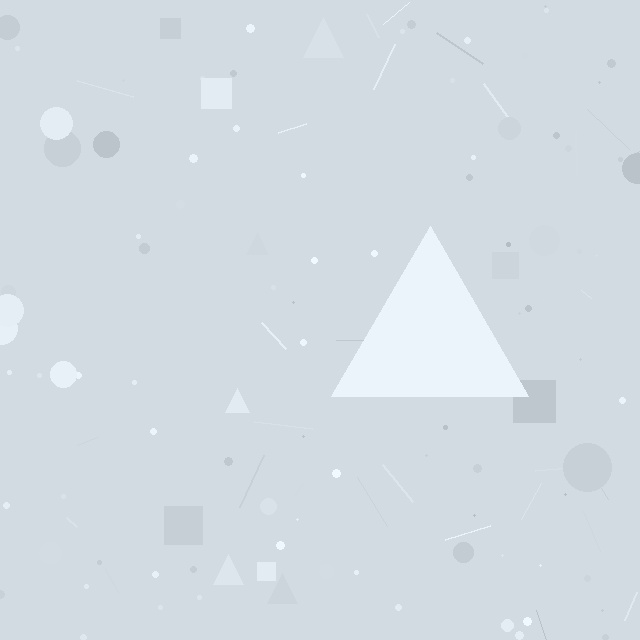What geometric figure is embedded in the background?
A triangle is embedded in the background.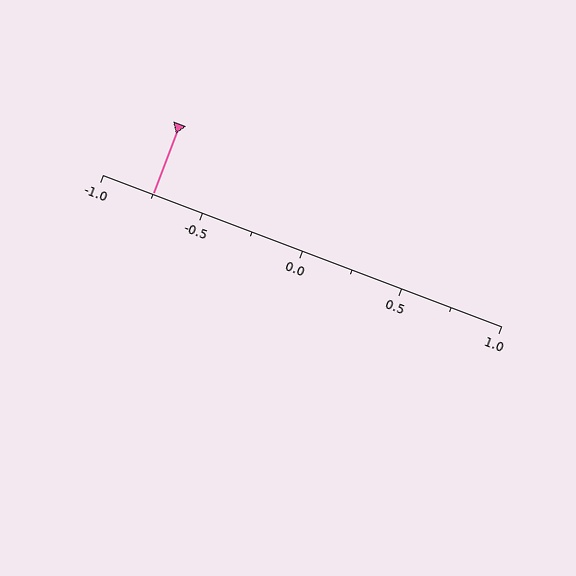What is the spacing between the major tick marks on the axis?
The major ticks are spaced 0.5 apart.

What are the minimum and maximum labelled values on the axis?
The axis runs from -1.0 to 1.0.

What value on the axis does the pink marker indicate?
The marker indicates approximately -0.75.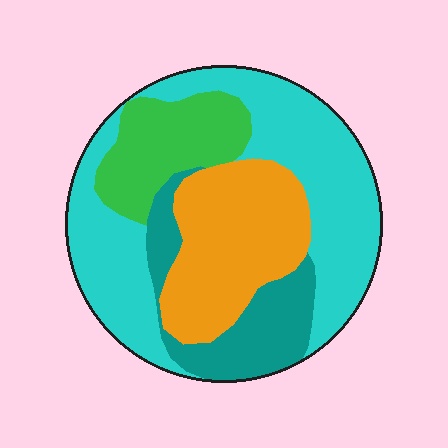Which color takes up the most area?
Cyan, at roughly 45%.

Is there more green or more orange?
Orange.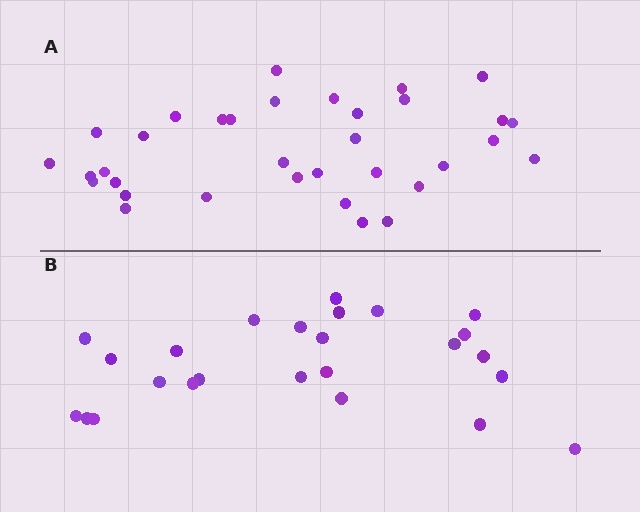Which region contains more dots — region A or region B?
Region A (the top region) has more dots.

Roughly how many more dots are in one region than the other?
Region A has roughly 8 or so more dots than region B.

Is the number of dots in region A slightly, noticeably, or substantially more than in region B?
Region A has noticeably more, but not dramatically so. The ratio is roughly 1.4 to 1.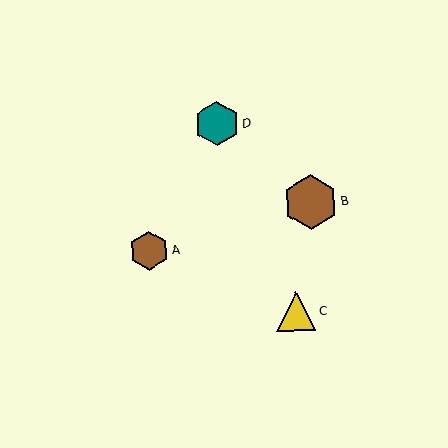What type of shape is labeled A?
Shape A is a brown hexagon.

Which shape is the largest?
The brown hexagon (labeled B) is the largest.